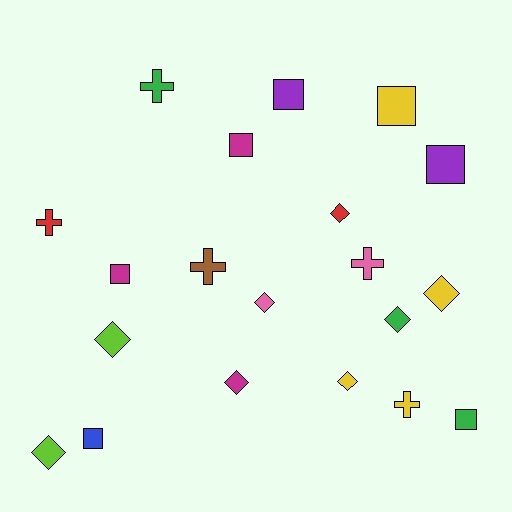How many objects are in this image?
There are 20 objects.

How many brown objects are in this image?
There is 1 brown object.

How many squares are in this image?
There are 7 squares.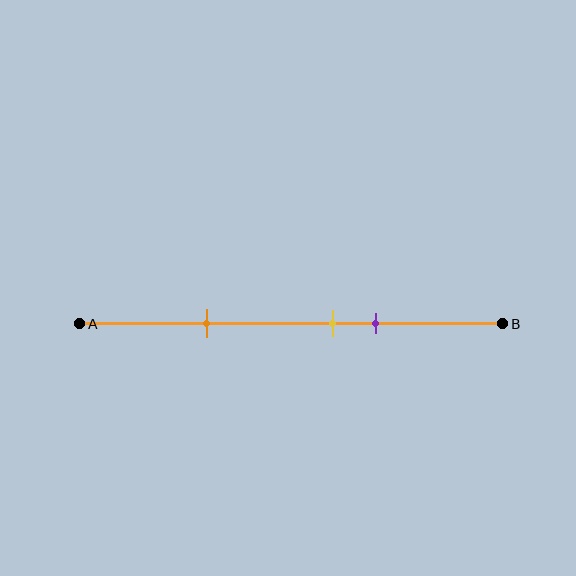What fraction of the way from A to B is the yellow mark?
The yellow mark is approximately 60% (0.6) of the way from A to B.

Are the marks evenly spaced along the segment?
No, the marks are not evenly spaced.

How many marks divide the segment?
There are 3 marks dividing the segment.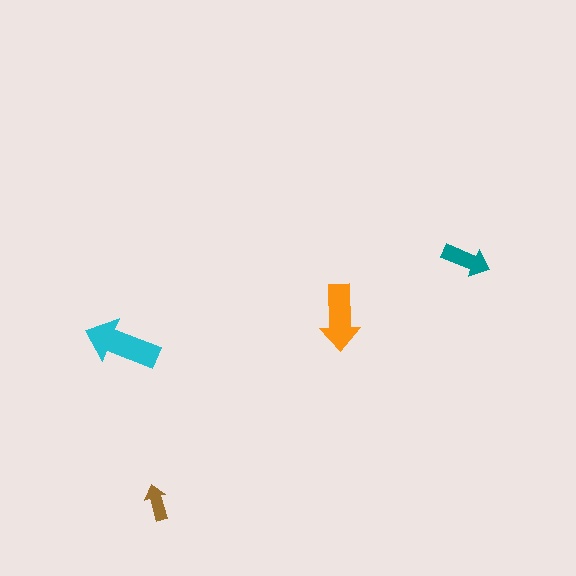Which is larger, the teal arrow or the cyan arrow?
The cyan one.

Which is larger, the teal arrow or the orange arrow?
The orange one.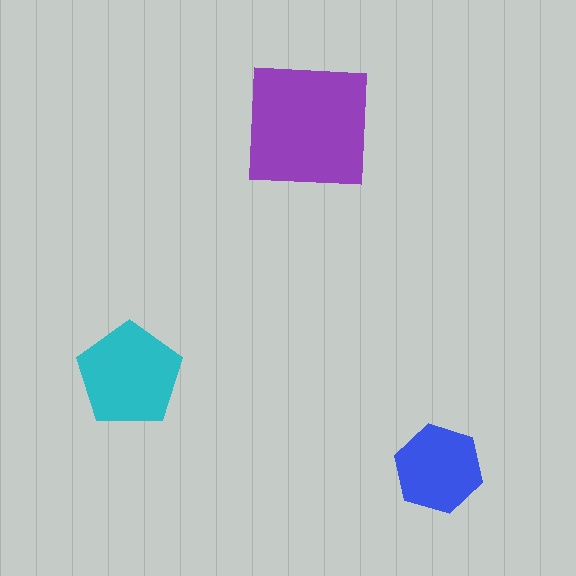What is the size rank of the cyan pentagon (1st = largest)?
2nd.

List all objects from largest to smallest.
The purple square, the cyan pentagon, the blue hexagon.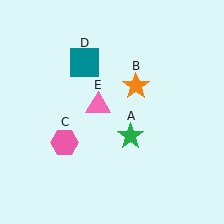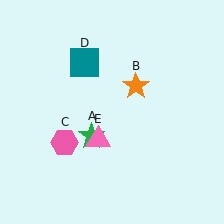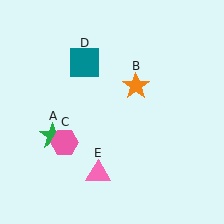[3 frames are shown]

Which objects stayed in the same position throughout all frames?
Orange star (object B) and pink hexagon (object C) and teal square (object D) remained stationary.